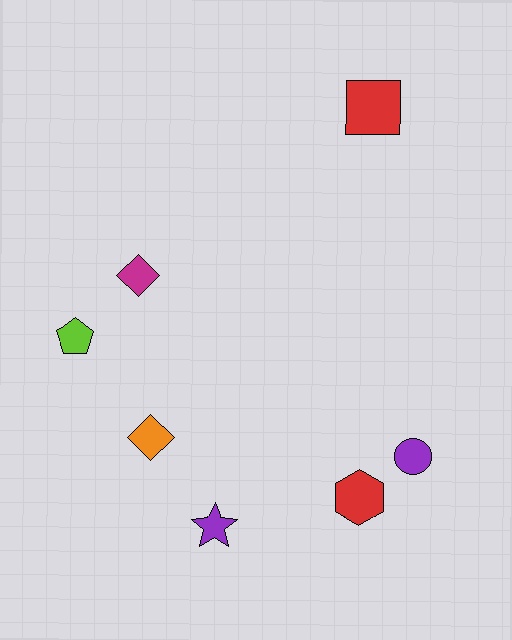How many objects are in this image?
There are 7 objects.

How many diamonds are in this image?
There are 2 diamonds.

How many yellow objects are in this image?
There are no yellow objects.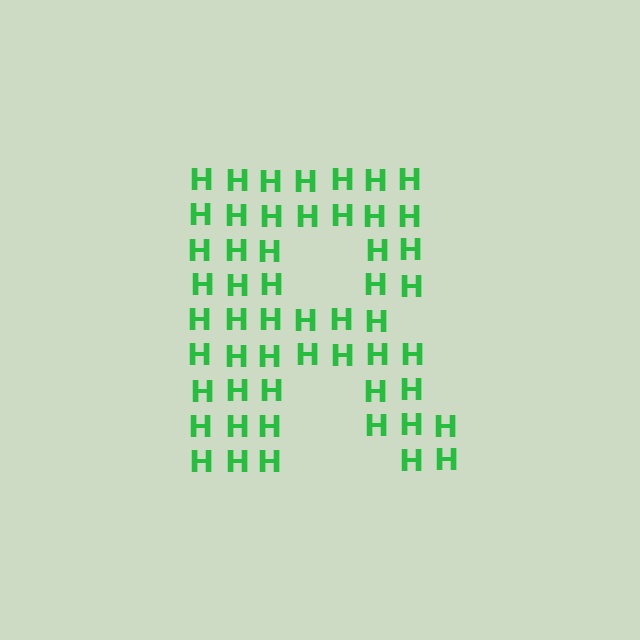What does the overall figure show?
The overall figure shows the letter R.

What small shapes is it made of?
It is made of small letter H's.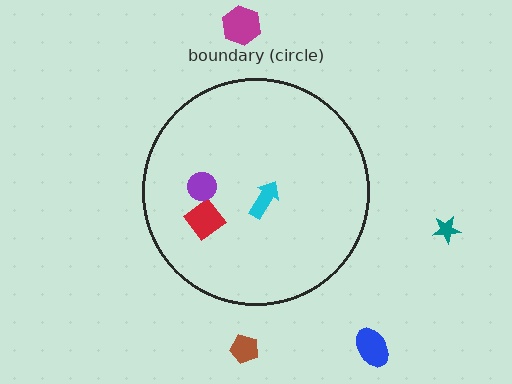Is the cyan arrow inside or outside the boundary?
Inside.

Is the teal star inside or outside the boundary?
Outside.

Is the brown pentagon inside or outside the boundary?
Outside.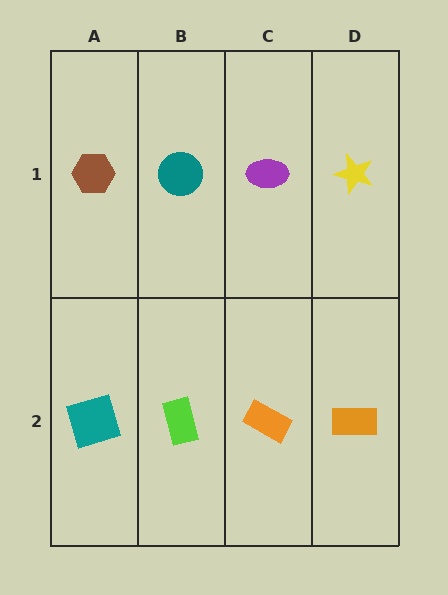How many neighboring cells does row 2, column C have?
3.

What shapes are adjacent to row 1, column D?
An orange rectangle (row 2, column D), a purple ellipse (row 1, column C).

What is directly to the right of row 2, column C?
An orange rectangle.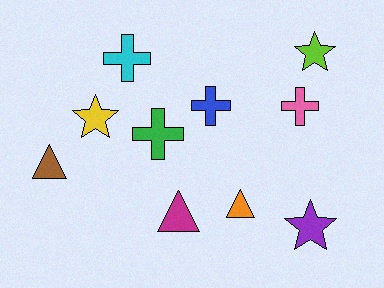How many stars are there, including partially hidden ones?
There are 3 stars.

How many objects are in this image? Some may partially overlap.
There are 10 objects.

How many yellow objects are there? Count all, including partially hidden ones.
There is 1 yellow object.